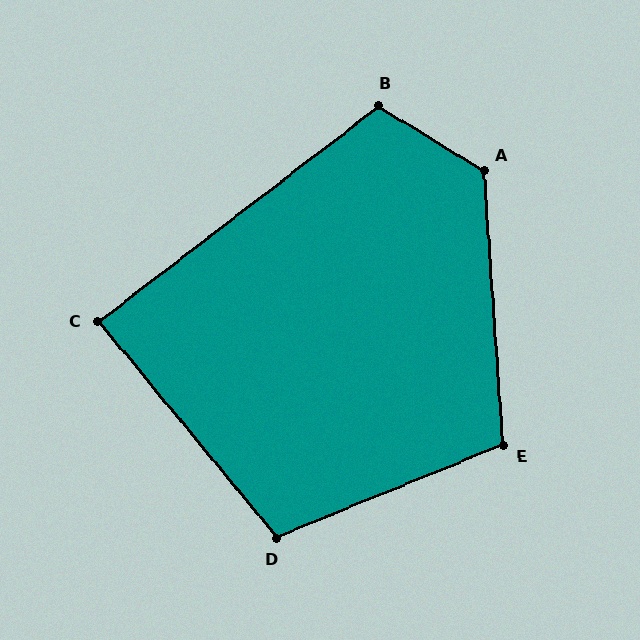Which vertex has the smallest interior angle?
C, at approximately 88 degrees.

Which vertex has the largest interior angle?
A, at approximately 125 degrees.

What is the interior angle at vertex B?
Approximately 111 degrees (obtuse).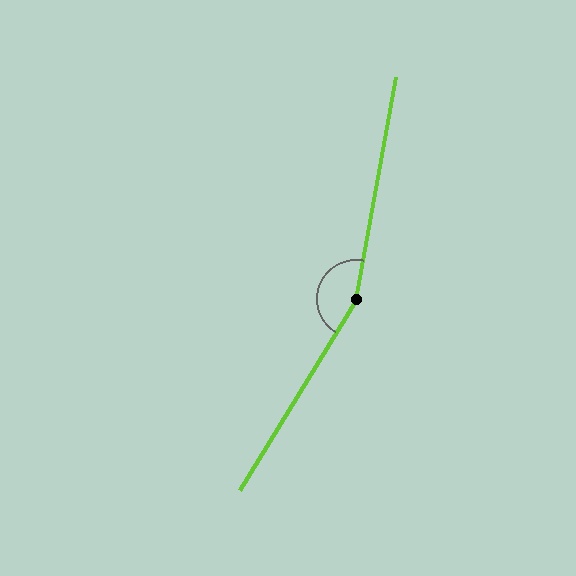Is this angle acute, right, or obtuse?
It is obtuse.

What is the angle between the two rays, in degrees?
Approximately 159 degrees.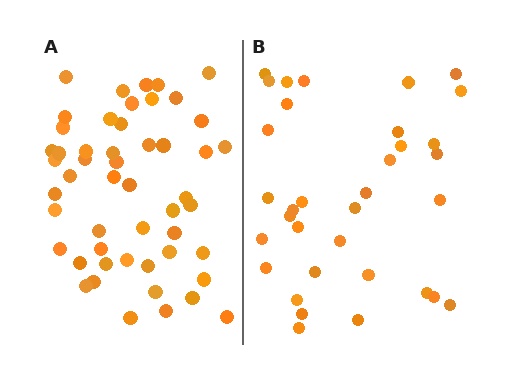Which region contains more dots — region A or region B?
Region A (the left region) has more dots.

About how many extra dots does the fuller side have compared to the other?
Region A has approximately 15 more dots than region B.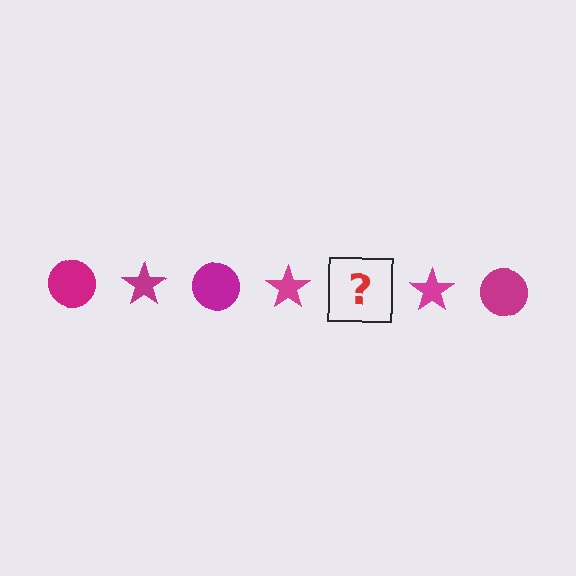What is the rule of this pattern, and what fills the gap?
The rule is that the pattern cycles through circle, star shapes in magenta. The gap should be filled with a magenta circle.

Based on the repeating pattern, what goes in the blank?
The blank should be a magenta circle.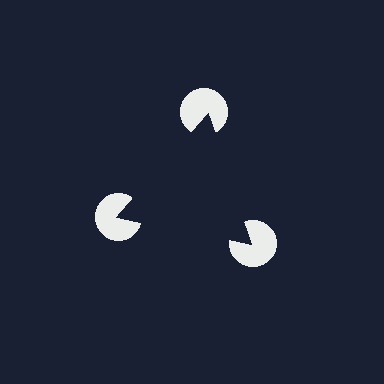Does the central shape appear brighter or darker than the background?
It typically appears slightly darker than the background, even though no actual brightness change is drawn.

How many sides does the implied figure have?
3 sides.